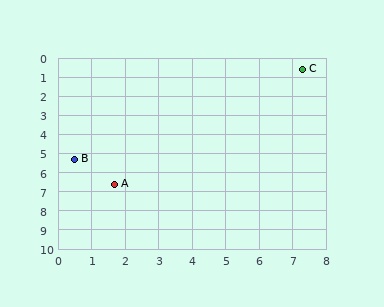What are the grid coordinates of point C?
Point C is at approximately (7.3, 0.6).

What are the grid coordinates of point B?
Point B is at approximately (0.5, 5.3).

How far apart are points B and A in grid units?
Points B and A are about 1.8 grid units apart.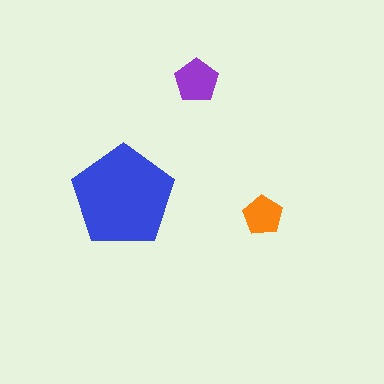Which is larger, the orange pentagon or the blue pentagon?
The blue one.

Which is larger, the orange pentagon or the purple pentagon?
The purple one.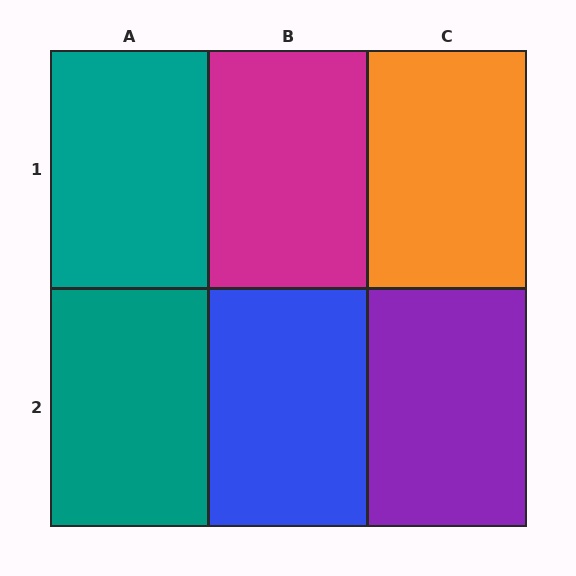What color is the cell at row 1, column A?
Teal.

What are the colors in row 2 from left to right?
Teal, blue, purple.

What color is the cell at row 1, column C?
Orange.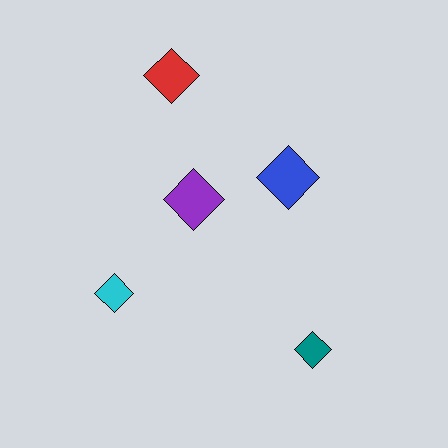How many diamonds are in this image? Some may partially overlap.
There are 5 diamonds.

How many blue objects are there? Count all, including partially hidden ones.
There is 1 blue object.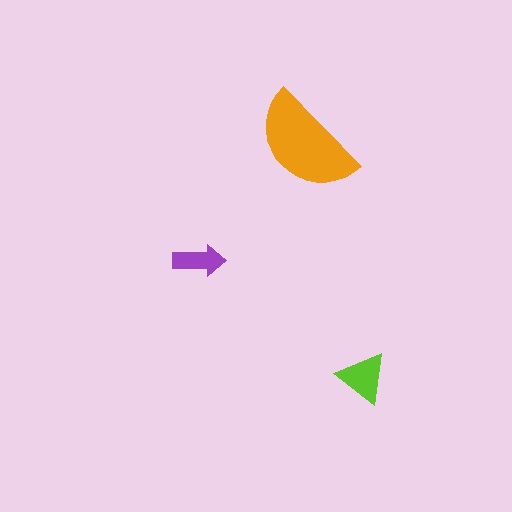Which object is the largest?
The orange semicircle.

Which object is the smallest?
The purple arrow.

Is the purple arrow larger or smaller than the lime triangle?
Smaller.